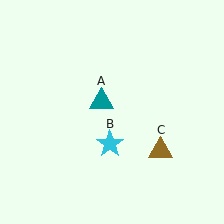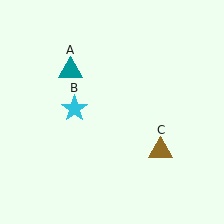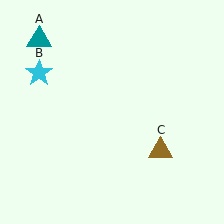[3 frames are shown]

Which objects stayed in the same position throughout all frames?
Brown triangle (object C) remained stationary.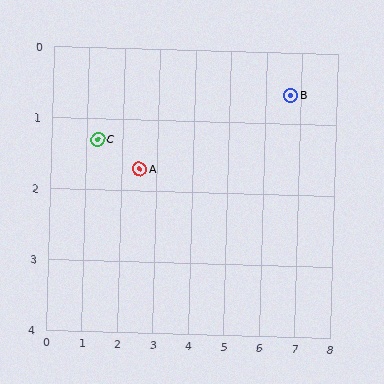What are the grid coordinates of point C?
Point C is at approximately (1.3, 1.3).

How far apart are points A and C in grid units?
Points A and C are about 1.3 grid units apart.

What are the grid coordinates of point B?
Point B is at approximately (6.7, 0.6).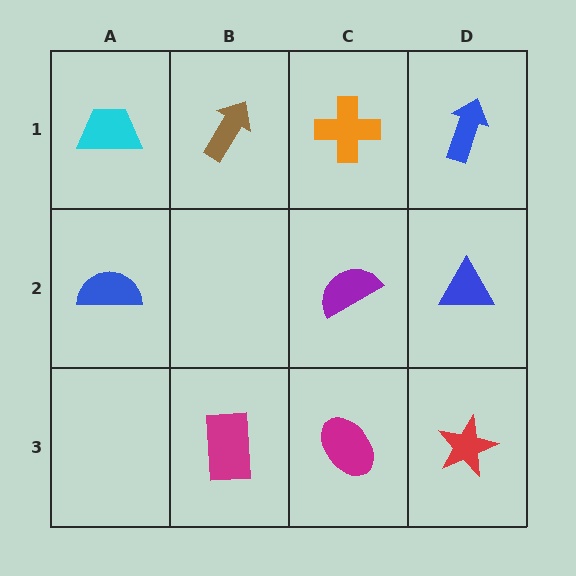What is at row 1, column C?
An orange cross.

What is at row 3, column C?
A magenta ellipse.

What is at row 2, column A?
A blue semicircle.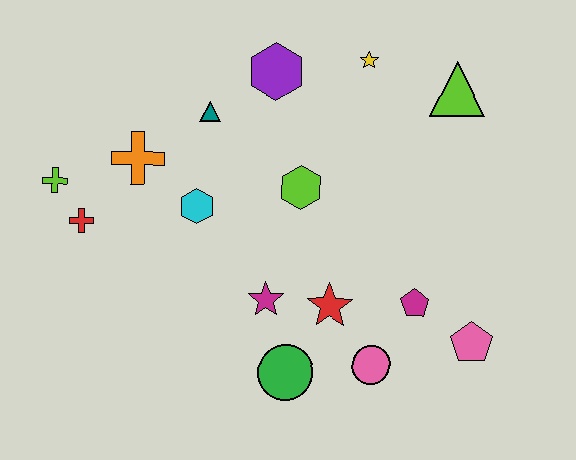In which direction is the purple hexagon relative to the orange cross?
The purple hexagon is to the right of the orange cross.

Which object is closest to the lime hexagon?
The cyan hexagon is closest to the lime hexagon.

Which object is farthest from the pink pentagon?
The lime cross is farthest from the pink pentagon.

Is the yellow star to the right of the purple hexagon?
Yes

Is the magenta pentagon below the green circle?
No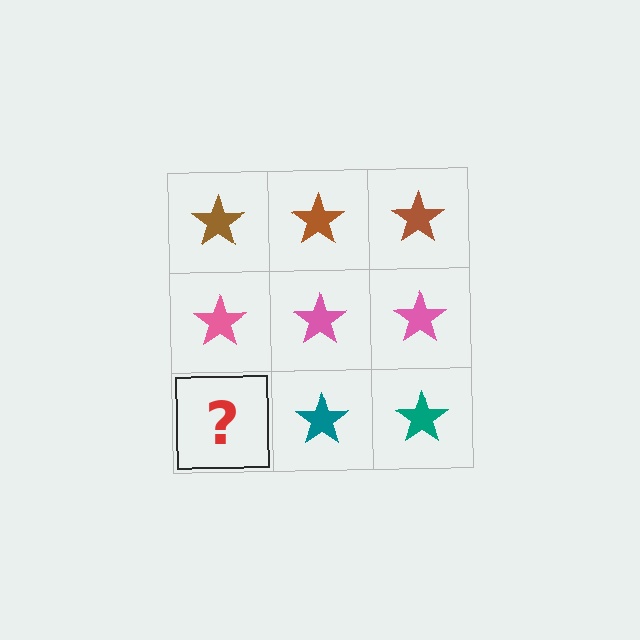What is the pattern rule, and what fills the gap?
The rule is that each row has a consistent color. The gap should be filled with a teal star.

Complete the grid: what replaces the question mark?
The question mark should be replaced with a teal star.